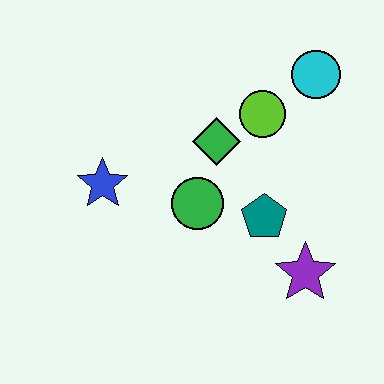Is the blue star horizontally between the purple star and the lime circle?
No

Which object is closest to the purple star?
The teal pentagon is closest to the purple star.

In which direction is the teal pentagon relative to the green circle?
The teal pentagon is to the right of the green circle.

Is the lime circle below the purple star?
No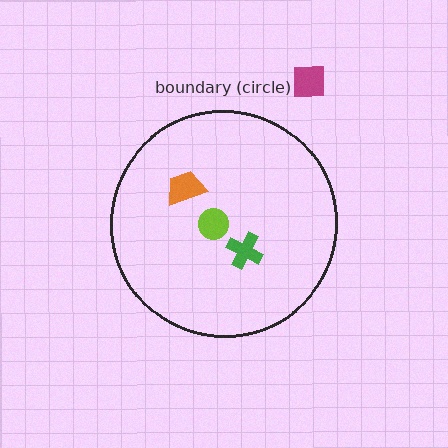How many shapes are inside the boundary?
3 inside, 1 outside.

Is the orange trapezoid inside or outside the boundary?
Inside.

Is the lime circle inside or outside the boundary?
Inside.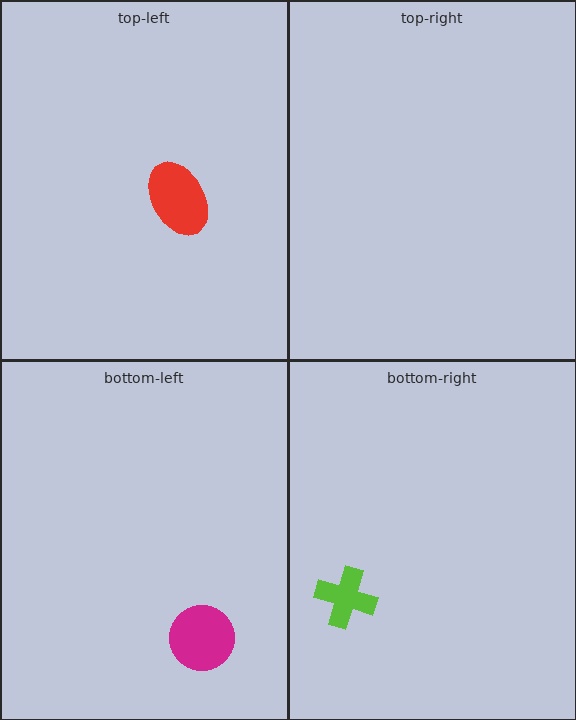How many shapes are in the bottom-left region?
1.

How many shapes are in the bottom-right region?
1.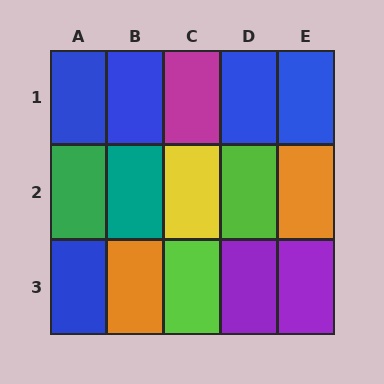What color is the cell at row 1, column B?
Blue.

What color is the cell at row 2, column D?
Lime.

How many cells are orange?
2 cells are orange.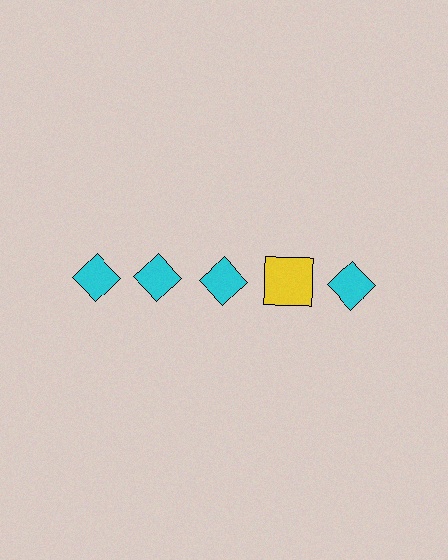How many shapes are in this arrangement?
There are 5 shapes arranged in a grid pattern.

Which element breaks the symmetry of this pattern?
The yellow square in the top row, second from right column breaks the symmetry. All other shapes are cyan diamonds.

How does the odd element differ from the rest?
It differs in both color (yellow instead of cyan) and shape (square instead of diamond).